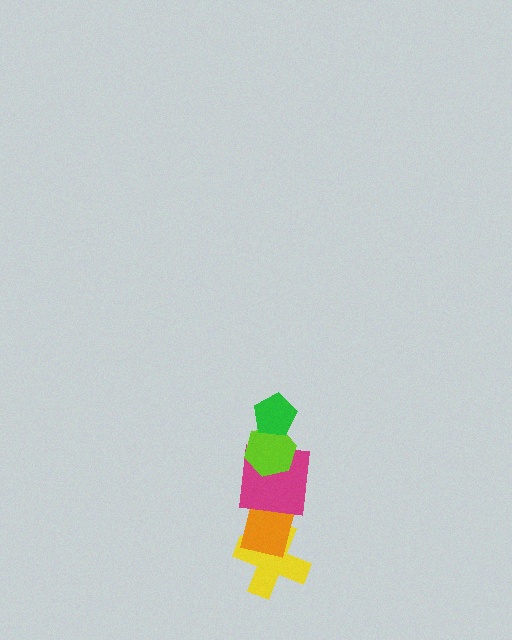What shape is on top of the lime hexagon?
The green pentagon is on top of the lime hexagon.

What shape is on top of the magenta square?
The lime hexagon is on top of the magenta square.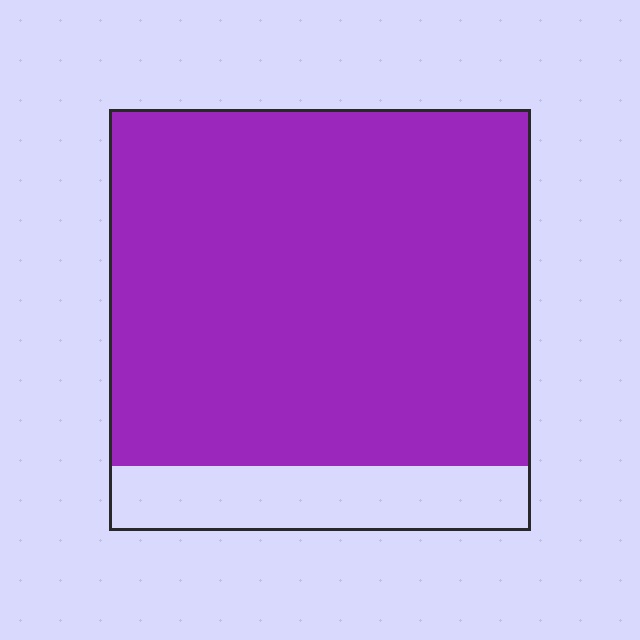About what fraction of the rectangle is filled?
About five sixths (5/6).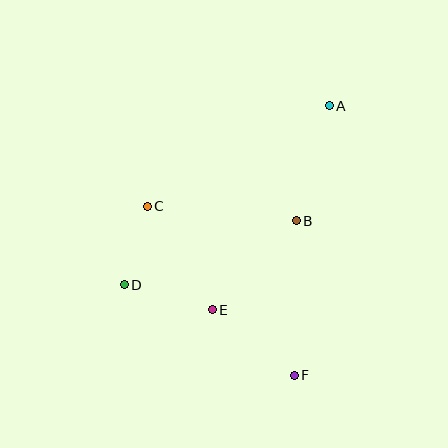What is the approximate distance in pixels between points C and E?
The distance between C and E is approximately 122 pixels.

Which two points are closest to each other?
Points C and D are closest to each other.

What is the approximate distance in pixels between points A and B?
The distance between A and B is approximately 120 pixels.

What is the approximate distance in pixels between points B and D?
The distance between B and D is approximately 183 pixels.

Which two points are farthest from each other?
Points A and D are farthest from each other.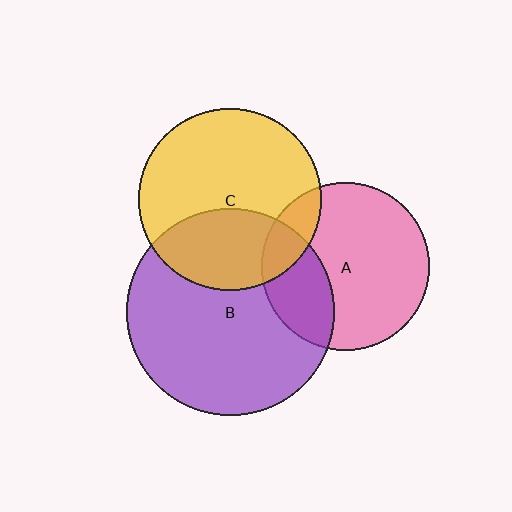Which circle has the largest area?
Circle B (purple).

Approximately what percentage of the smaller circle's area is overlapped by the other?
Approximately 30%.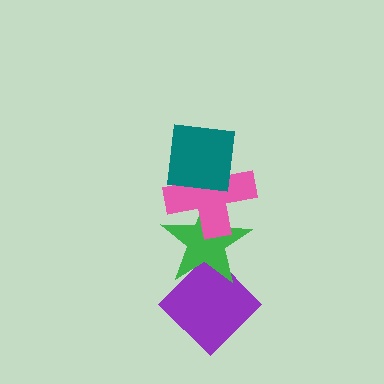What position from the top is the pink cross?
The pink cross is 2nd from the top.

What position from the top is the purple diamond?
The purple diamond is 4th from the top.